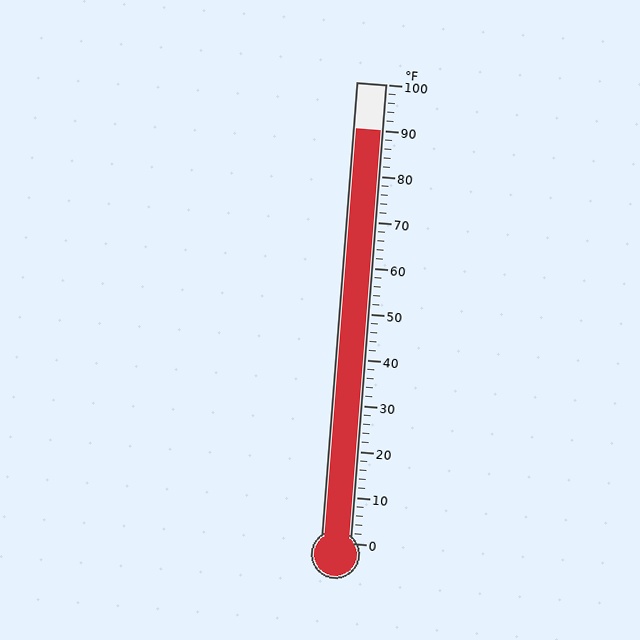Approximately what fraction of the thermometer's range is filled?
The thermometer is filled to approximately 90% of its range.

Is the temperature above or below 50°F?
The temperature is above 50°F.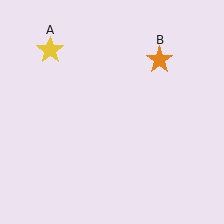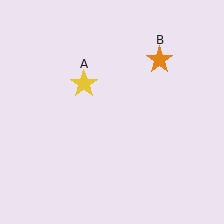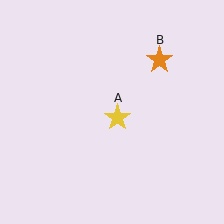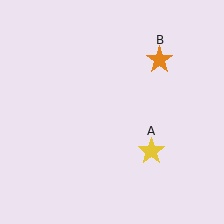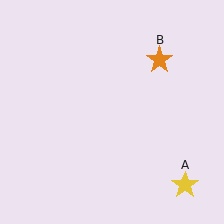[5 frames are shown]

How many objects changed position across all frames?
1 object changed position: yellow star (object A).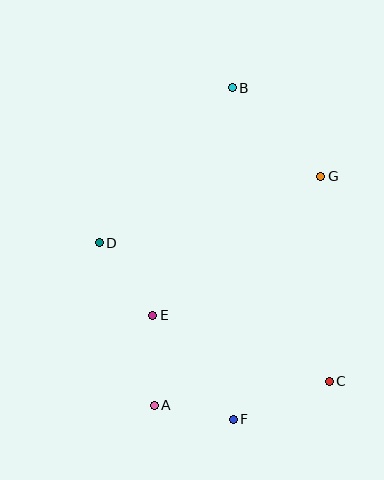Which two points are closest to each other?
Points A and F are closest to each other.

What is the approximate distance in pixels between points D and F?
The distance between D and F is approximately 222 pixels.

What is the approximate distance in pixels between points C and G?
The distance between C and G is approximately 205 pixels.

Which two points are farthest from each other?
Points B and F are farthest from each other.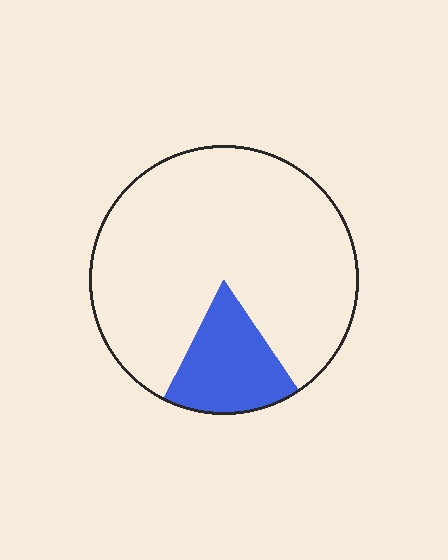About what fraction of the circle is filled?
About one sixth (1/6).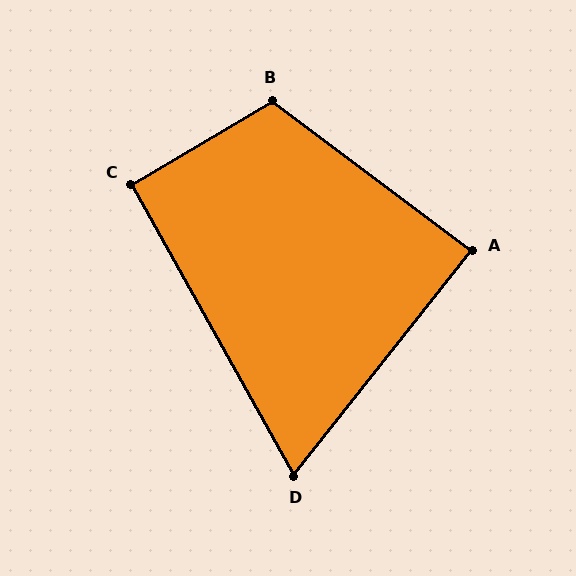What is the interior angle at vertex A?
Approximately 88 degrees (approximately right).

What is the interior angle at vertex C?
Approximately 92 degrees (approximately right).